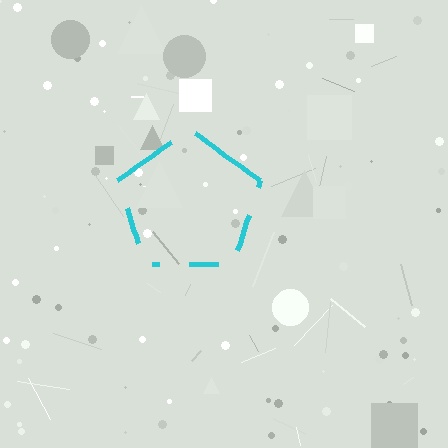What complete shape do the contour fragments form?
The contour fragments form a pentagon.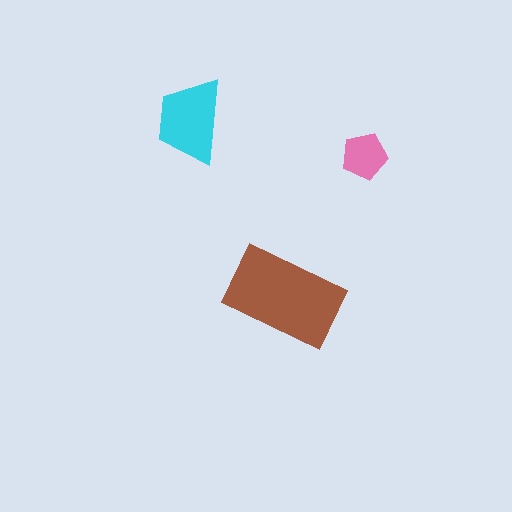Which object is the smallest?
The pink pentagon.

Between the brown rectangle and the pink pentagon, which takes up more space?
The brown rectangle.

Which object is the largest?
The brown rectangle.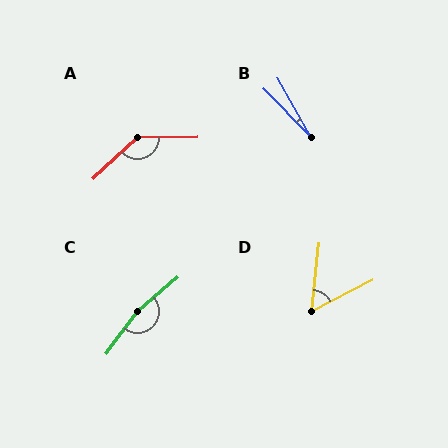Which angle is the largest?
C, at approximately 166 degrees.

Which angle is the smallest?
B, at approximately 15 degrees.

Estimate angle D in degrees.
Approximately 57 degrees.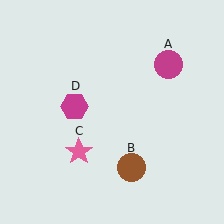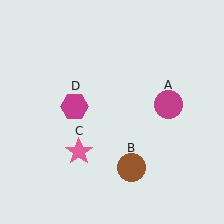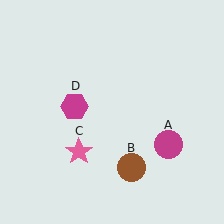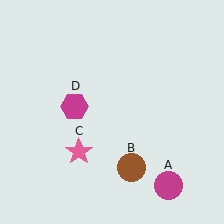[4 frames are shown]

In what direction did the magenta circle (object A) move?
The magenta circle (object A) moved down.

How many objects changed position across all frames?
1 object changed position: magenta circle (object A).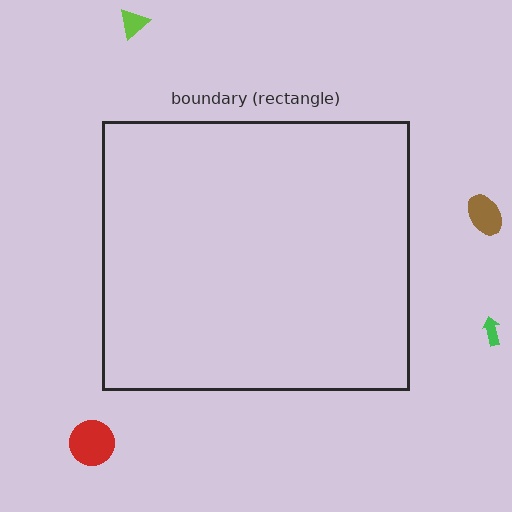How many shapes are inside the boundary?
0 inside, 4 outside.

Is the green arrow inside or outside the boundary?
Outside.